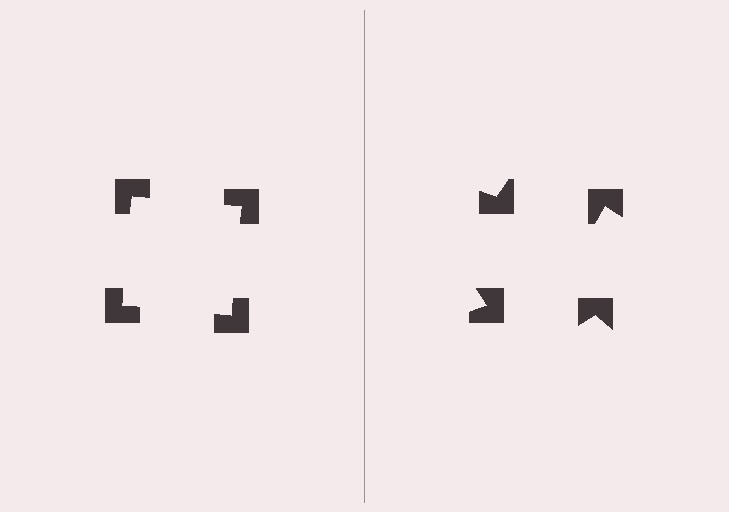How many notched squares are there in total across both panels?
8 — 4 on each side.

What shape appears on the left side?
An illusory square.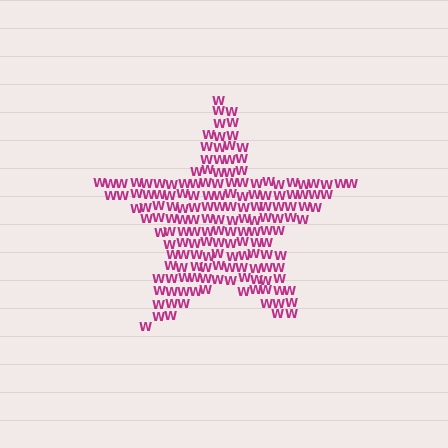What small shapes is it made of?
It is made of small letter W's.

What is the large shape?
The large shape is a star.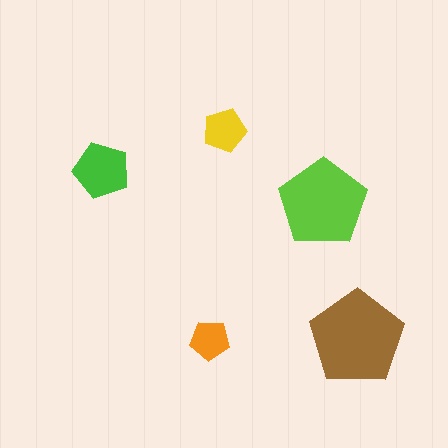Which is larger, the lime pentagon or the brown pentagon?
The brown one.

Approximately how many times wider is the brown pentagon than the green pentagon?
About 1.5 times wider.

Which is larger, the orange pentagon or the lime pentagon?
The lime one.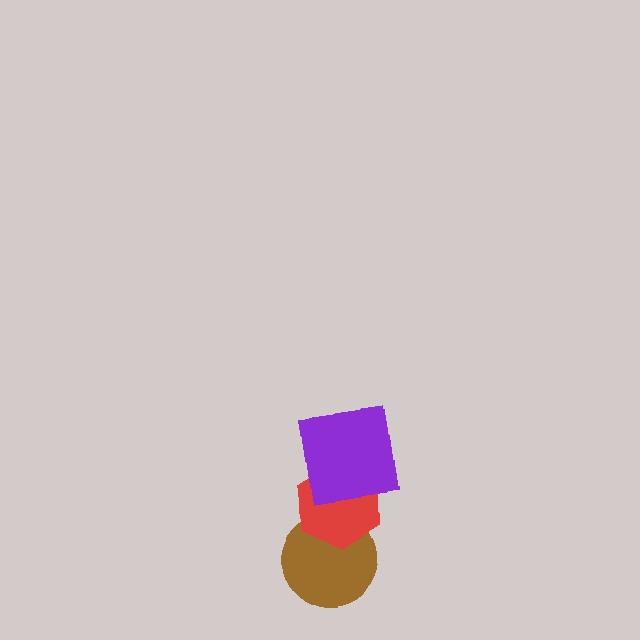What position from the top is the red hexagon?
The red hexagon is 2nd from the top.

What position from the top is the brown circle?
The brown circle is 3rd from the top.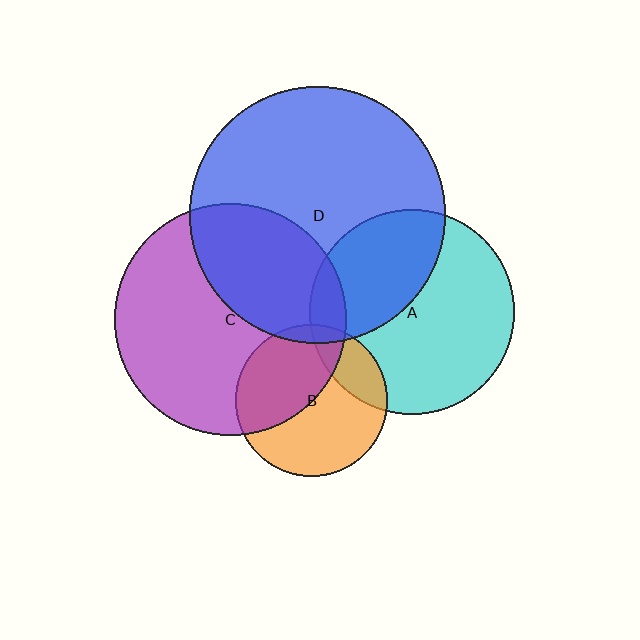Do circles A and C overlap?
Yes.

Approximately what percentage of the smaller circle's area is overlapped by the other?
Approximately 10%.